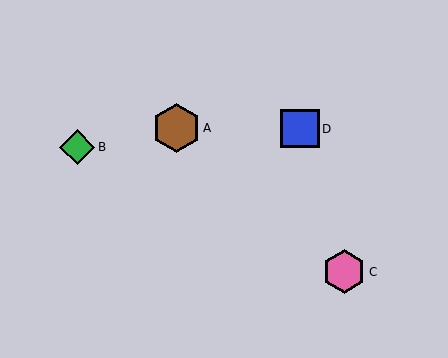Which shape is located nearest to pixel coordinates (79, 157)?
The green diamond (labeled B) at (77, 147) is nearest to that location.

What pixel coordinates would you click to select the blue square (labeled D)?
Click at (300, 129) to select the blue square D.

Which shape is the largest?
The brown hexagon (labeled A) is the largest.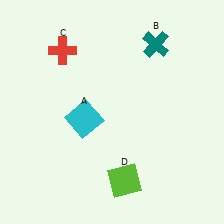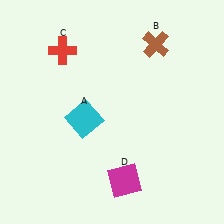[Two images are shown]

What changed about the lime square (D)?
In Image 1, D is lime. In Image 2, it changed to magenta.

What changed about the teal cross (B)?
In Image 1, B is teal. In Image 2, it changed to brown.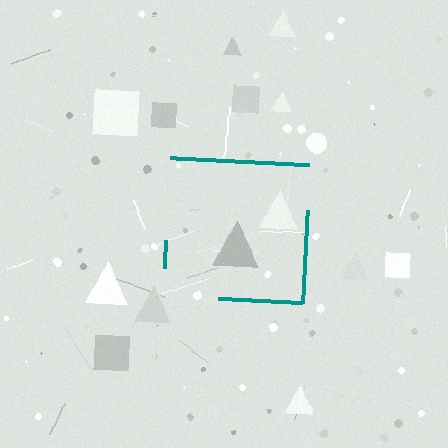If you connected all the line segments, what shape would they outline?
They would outline a square.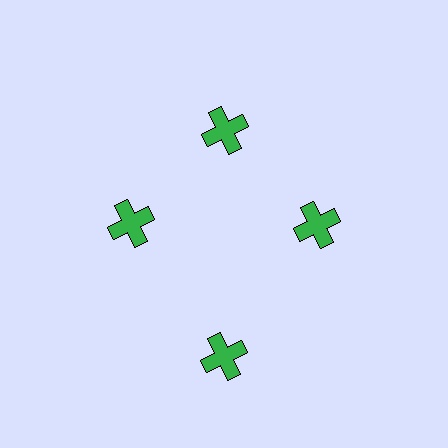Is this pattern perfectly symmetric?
No. The 4 green crosses are arranged in a ring, but one element near the 6 o'clock position is pushed outward from the center, breaking the 4-fold rotational symmetry.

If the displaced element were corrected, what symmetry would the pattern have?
It would have 4-fold rotational symmetry — the pattern would map onto itself every 90 degrees.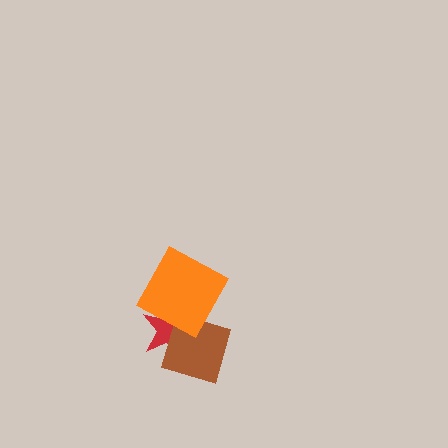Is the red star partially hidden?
Yes, it is partially covered by another shape.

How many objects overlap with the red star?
2 objects overlap with the red star.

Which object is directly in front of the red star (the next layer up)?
The brown square is directly in front of the red star.